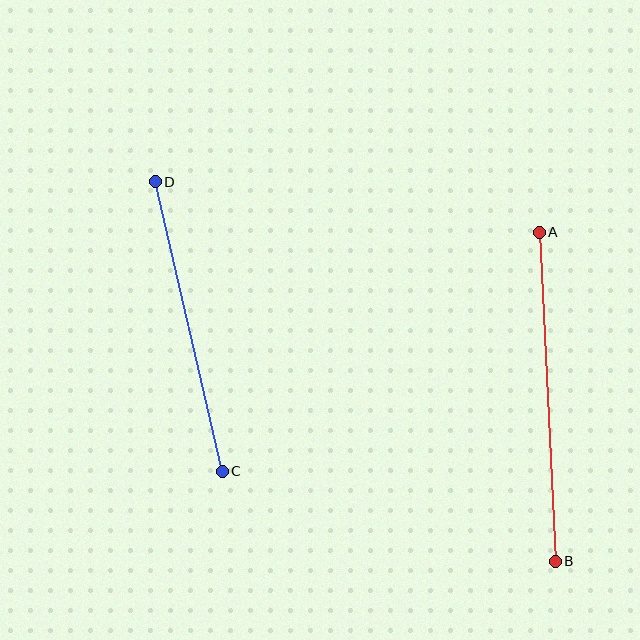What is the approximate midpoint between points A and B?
The midpoint is at approximately (547, 397) pixels.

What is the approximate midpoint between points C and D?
The midpoint is at approximately (189, 326) pixels.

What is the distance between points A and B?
The distance is approximately 329 pixels.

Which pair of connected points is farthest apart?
Points A and B are farthest apart.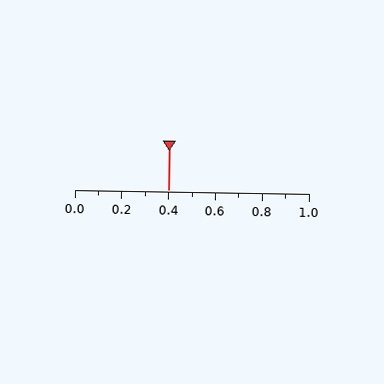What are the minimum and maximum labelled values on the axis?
The axis runs from 0.0 to 1.0.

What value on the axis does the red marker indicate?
The marker indicates approximately 0.4.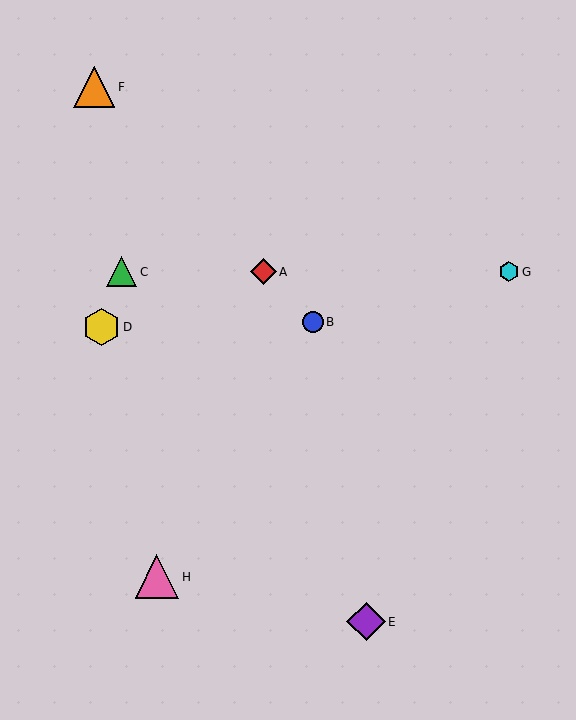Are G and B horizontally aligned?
No, G is at y≈272 and B is at y≈322.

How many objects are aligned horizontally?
3 objects (A, C, G) are aligned horizontally.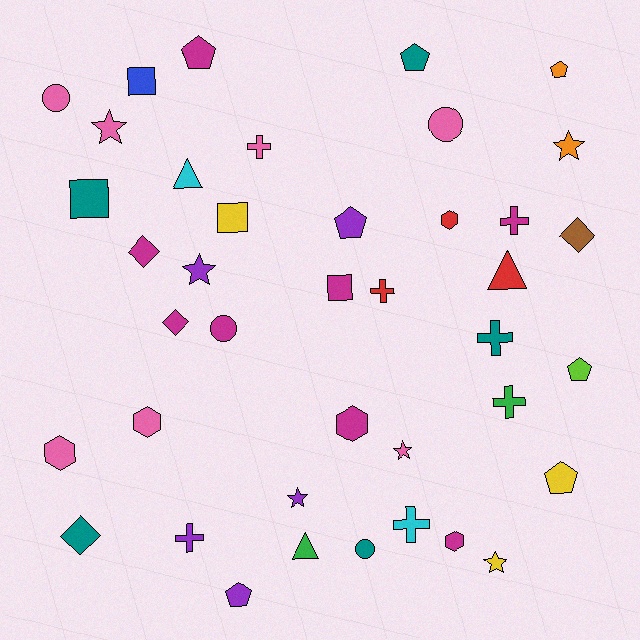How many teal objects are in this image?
There are 5 teal objects.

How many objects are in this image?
There are 40 objects.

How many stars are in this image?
There are 6 stars.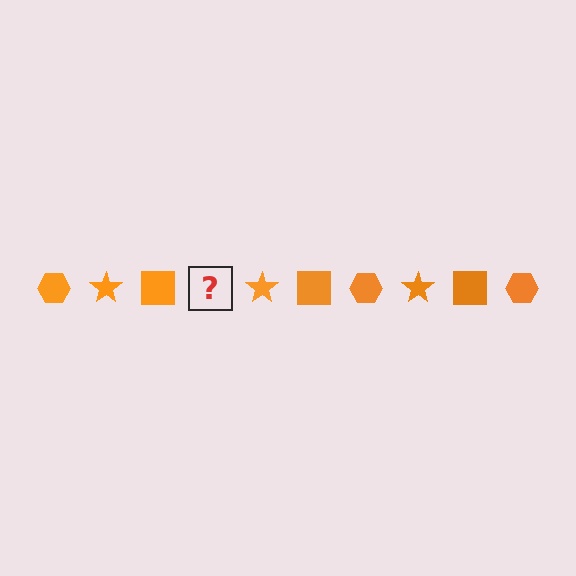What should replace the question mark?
The question mark should be replaced with an orange hexagon.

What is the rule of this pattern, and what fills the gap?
The rule is that the pattern cycles through hexagon, star, square shapes in orange. The gap should be filled with an orange hexagon.